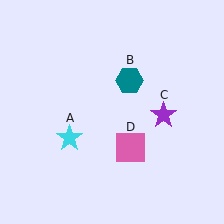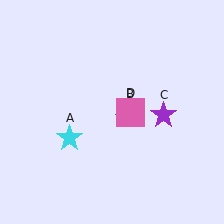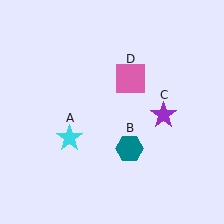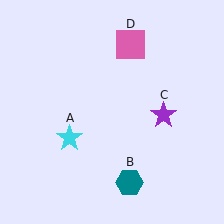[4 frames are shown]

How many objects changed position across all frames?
2 objects changed position: teal hexagon (object B), pink square (object D).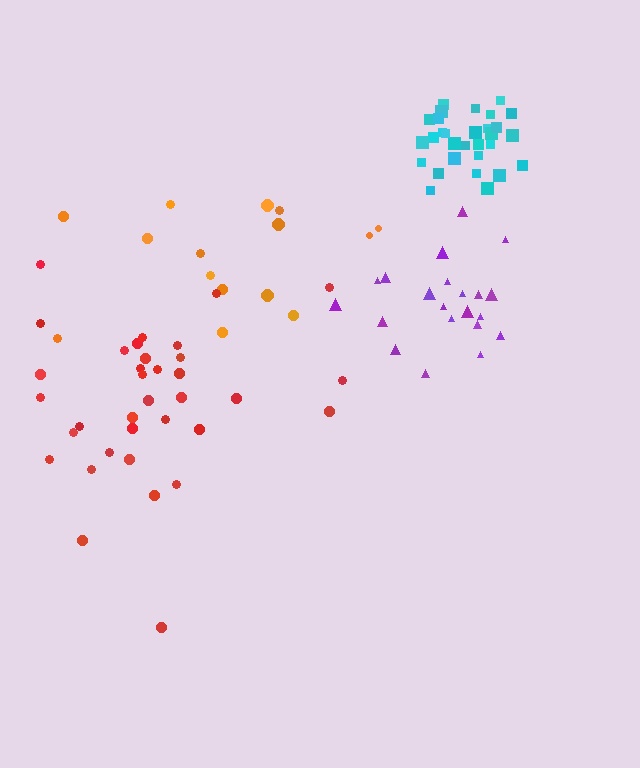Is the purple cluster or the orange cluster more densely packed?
Purple.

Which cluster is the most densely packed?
Cyan.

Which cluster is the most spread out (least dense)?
Orange.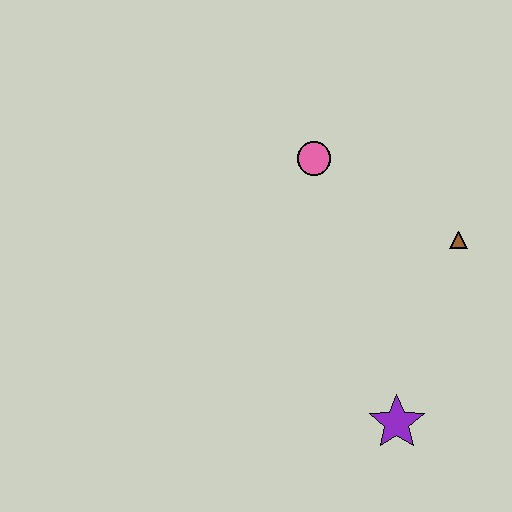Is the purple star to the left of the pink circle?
No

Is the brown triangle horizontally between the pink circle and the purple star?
No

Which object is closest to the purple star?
The brown triangle is closest to the purple star.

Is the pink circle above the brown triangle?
Yes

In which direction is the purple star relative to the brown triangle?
The purple star is below the brown triangle.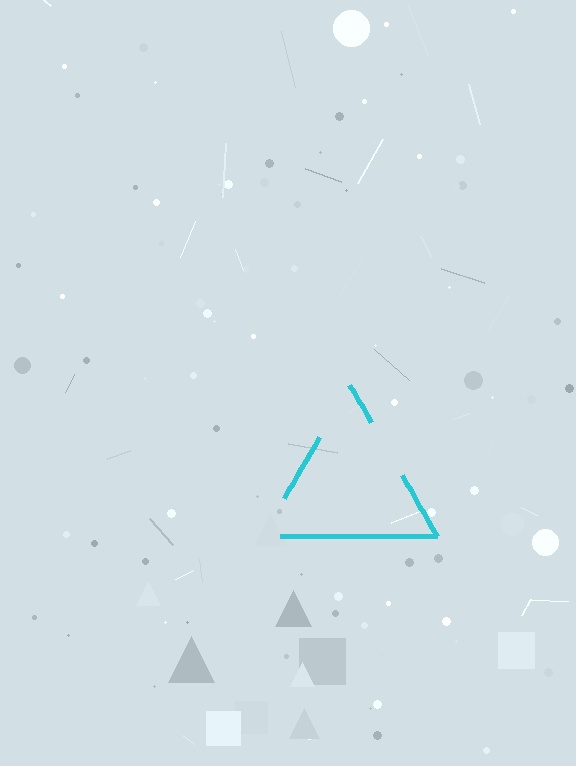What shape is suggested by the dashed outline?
The dashed outline suggests a triangle.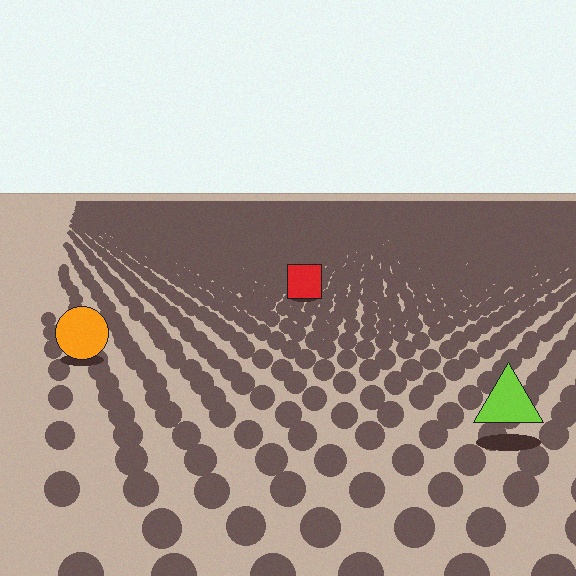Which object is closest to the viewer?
The lime triangle is closest. The texture marks near it are larger and more spread out.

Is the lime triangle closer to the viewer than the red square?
Yes. The lime triangle is closer — you can tell from the texture gradient: the ground texture is coarser near it.